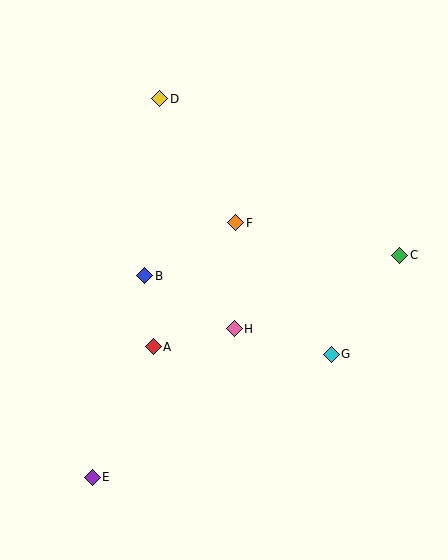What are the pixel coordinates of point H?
Point H is at (234, 329).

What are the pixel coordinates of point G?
Point G is at (331, 354).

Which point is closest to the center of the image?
Point H at (234, 329) is closest to the center.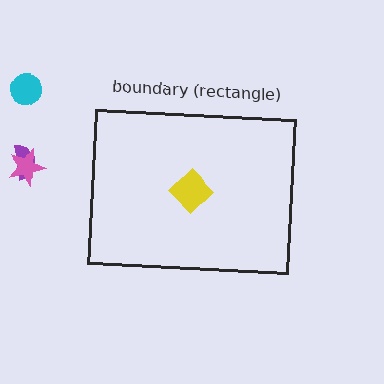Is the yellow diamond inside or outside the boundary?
Inside.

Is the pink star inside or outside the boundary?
Outside.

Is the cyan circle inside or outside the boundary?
Outside.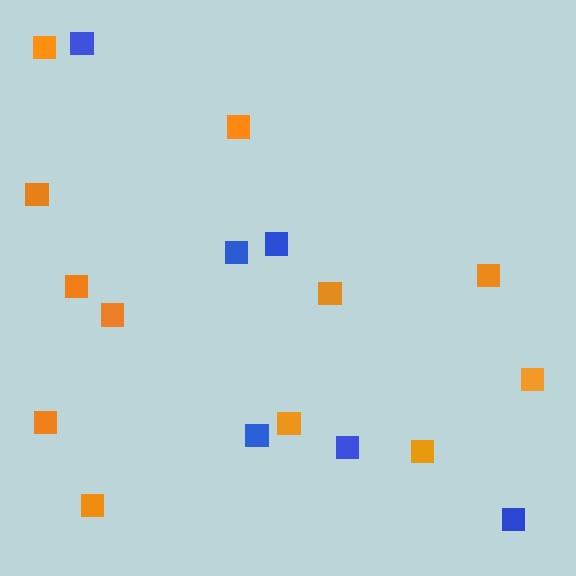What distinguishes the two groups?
There are 2 groups: one group of orange squares (12) and one group of blue squares (6).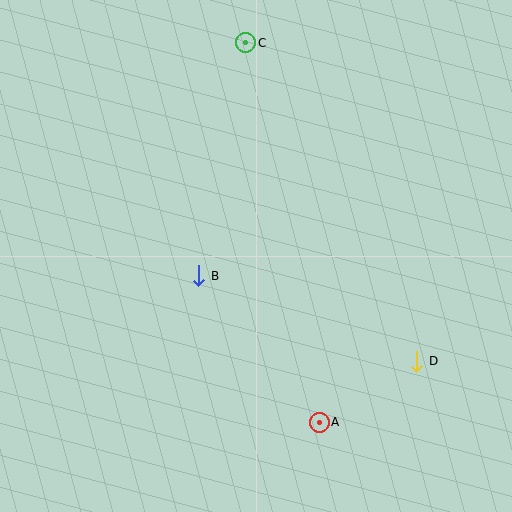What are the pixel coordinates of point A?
Point A is at (319, 422).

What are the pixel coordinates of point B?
Point B is at (199, 276).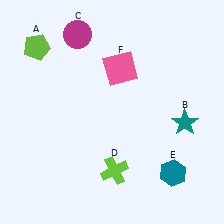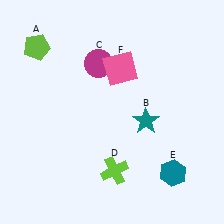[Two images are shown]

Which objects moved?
The objects that moved are: the teal star (B), the magenta circle (C).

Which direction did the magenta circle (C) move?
The magenta circle (C) moved down.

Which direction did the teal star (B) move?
The teal star (B) moved left.